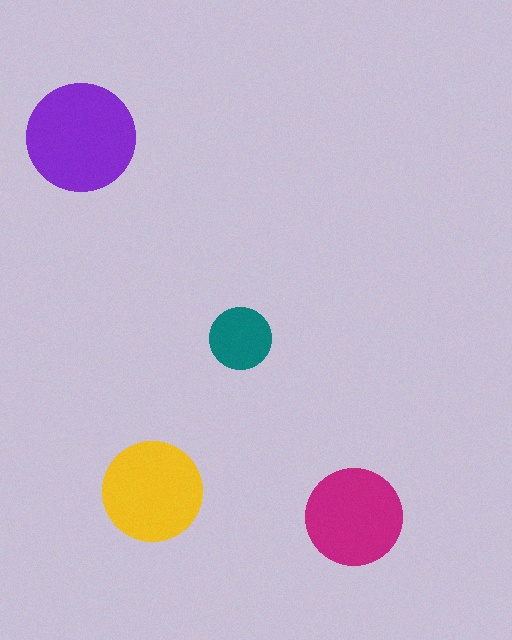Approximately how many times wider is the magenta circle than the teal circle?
About 1.5 times wider.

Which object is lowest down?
The magenta circle is bottommost.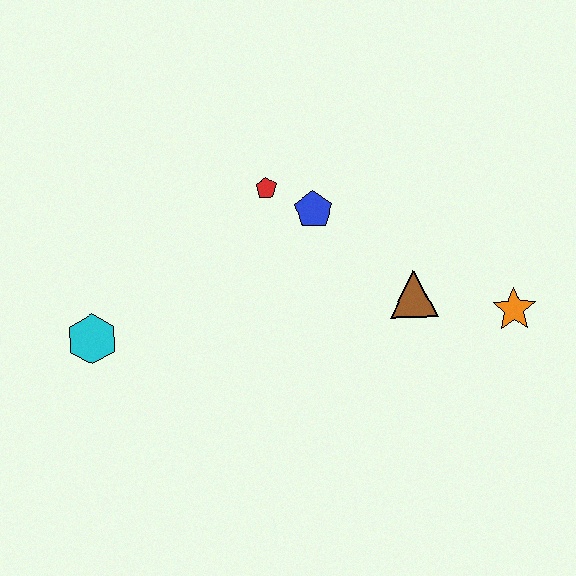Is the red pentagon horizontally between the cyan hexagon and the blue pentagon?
Yes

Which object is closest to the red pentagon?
The blue pentagon is closest to the red pentagon.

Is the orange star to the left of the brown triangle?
No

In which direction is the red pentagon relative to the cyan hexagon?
The red pentagon is to the right of the cyan hexagon.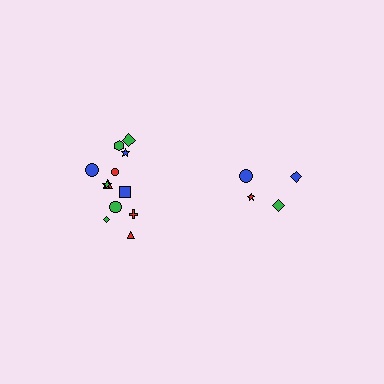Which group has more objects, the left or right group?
The left group.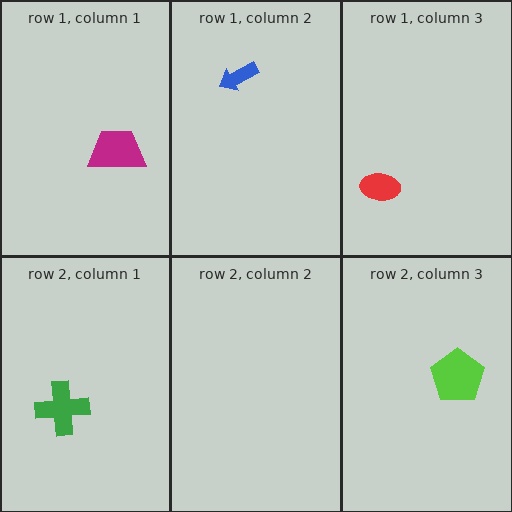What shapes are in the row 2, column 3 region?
The lime pentagon.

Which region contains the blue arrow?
The row 1, column 2 region.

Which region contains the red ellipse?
The row 1, column 3 region.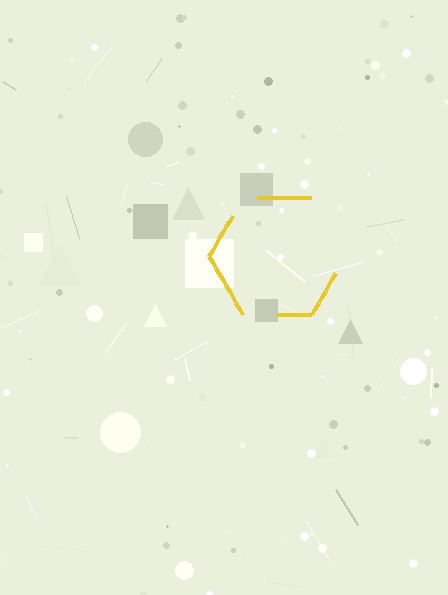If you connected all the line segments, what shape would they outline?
They would outline a hexagon.